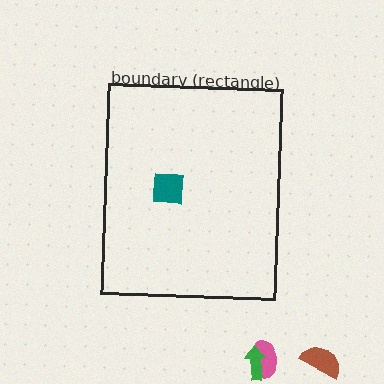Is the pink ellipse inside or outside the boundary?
Outside.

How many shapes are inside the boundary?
1 inside, 3 outside.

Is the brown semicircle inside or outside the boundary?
Outside.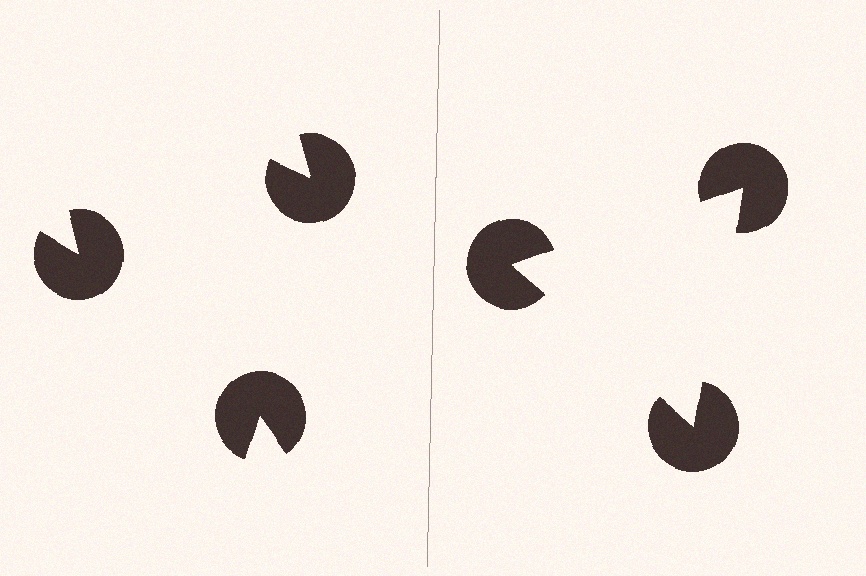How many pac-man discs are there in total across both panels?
6 — 3 on each side.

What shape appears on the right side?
An illusory triangle.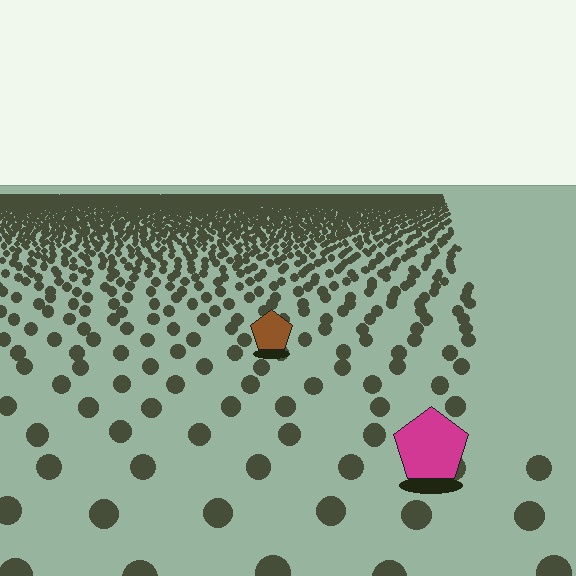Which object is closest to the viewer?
The magenta pentagon is closest. The texture marks near it are larger and more spread out.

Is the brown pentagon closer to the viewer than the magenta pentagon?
No. The magenta pentagon is closer — you can tell from the texture gradient: the ground texture is coarser near it.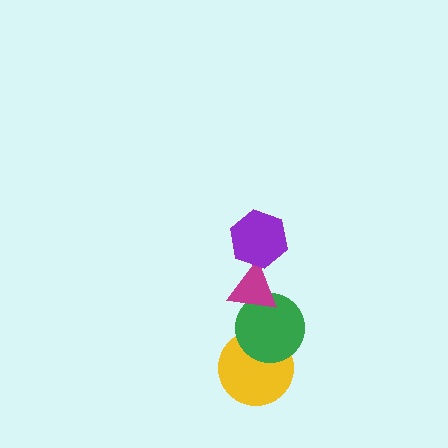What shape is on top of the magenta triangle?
The purple hexagon is on top of the magenta triangle.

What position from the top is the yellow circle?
The yellow circle is 4th from the top.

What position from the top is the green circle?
The green circle is 3rd from the top.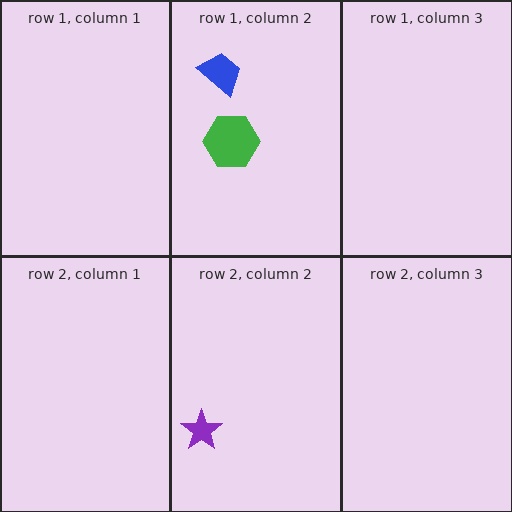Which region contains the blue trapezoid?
The row 1, column 2 region.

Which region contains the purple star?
The row 2, column 2 region.